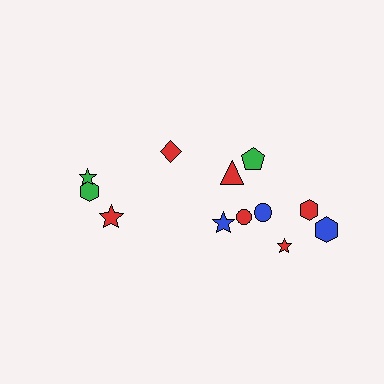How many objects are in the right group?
There are 8 objects.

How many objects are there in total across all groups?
There are 12 objects.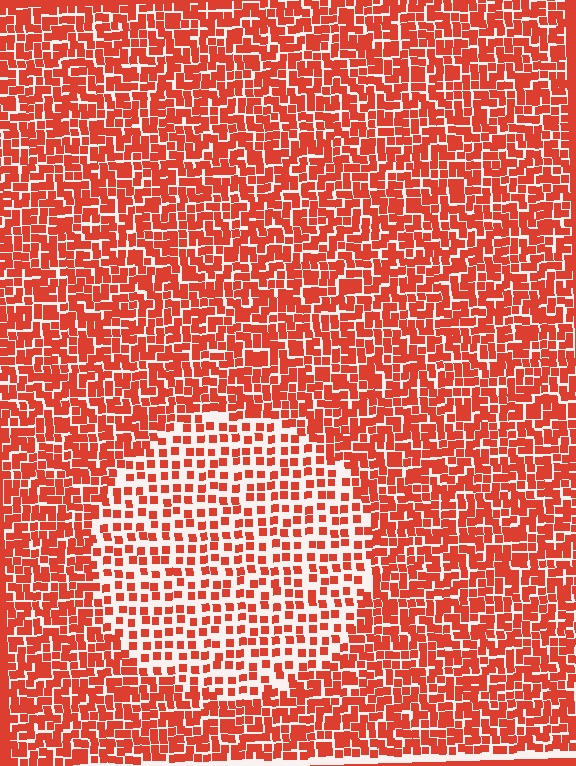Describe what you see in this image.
The image contains small red elements arranged at two different densities. A circle-shaped region is visible where the elements are less densely packed than the surrounding area.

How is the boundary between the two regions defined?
The boundary is defined by a change in element density (approximately 1.9x ratio). All elements are the same color, size, and shape.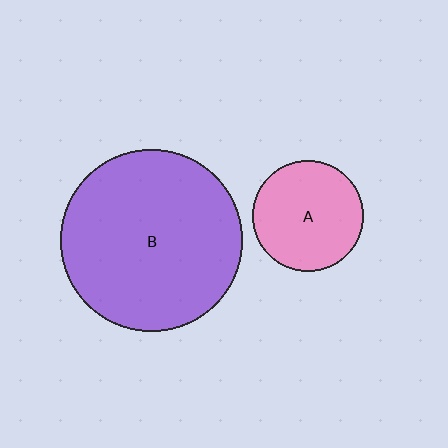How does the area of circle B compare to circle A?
Approximately 2.7 times.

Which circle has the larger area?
Circle B (purple).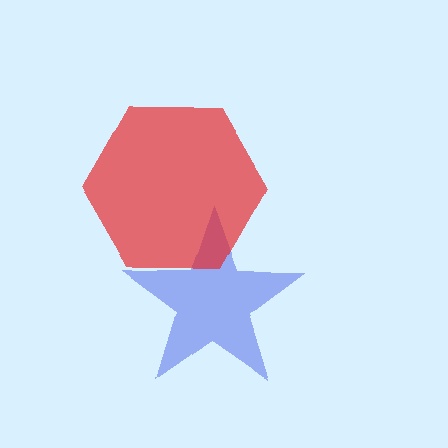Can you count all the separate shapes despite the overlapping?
Yes, there are 2 separate shapes.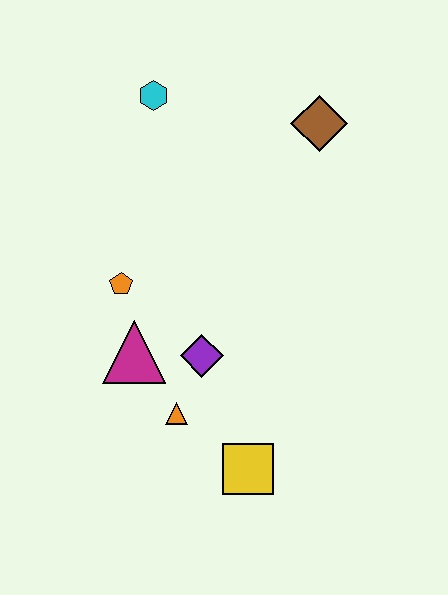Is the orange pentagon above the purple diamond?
Yes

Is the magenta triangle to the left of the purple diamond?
Yes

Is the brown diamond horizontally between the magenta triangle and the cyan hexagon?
No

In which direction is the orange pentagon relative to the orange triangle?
The orange pentagon is above the orange triangle.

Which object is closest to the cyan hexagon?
The brown diamond is closest to the cyan hexagon.